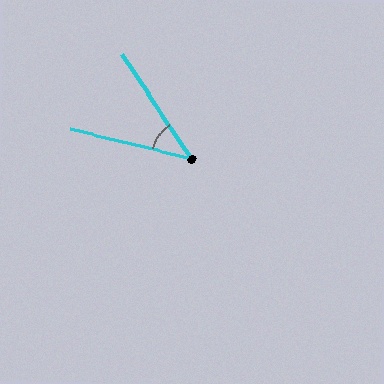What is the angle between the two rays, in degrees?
Approximately 43 degrees.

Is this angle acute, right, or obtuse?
It is acute.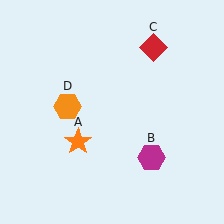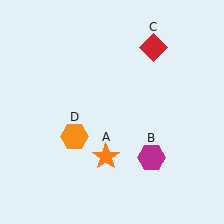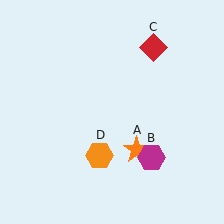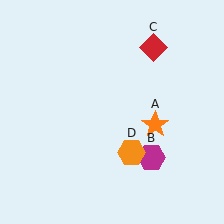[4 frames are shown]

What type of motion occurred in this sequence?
The orange star (object A), orange hexagon (object D) rotated counterclockwise around the center of the scene.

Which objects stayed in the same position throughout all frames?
Magenta hexagon (object B) and red diamond (object C) remained stationary.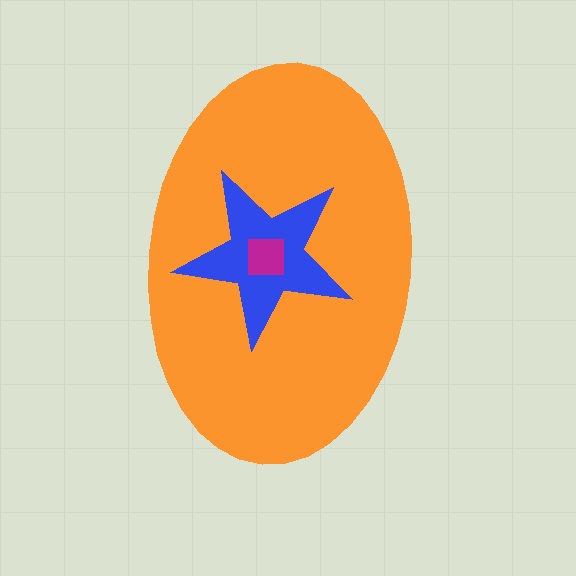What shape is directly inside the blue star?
The magenta square.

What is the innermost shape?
The magenta square.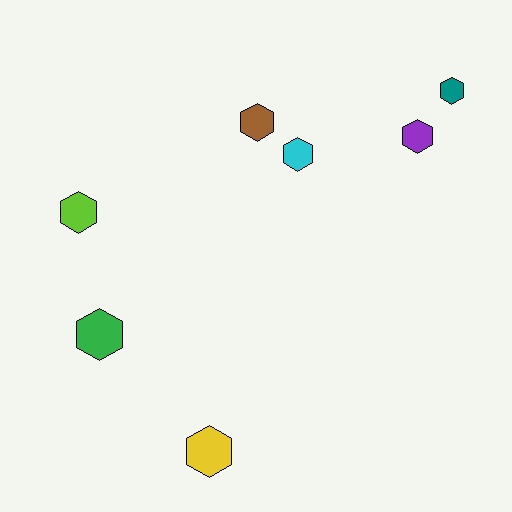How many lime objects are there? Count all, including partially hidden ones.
There is 1 lime object.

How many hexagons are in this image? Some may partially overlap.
There are 7 hexagons.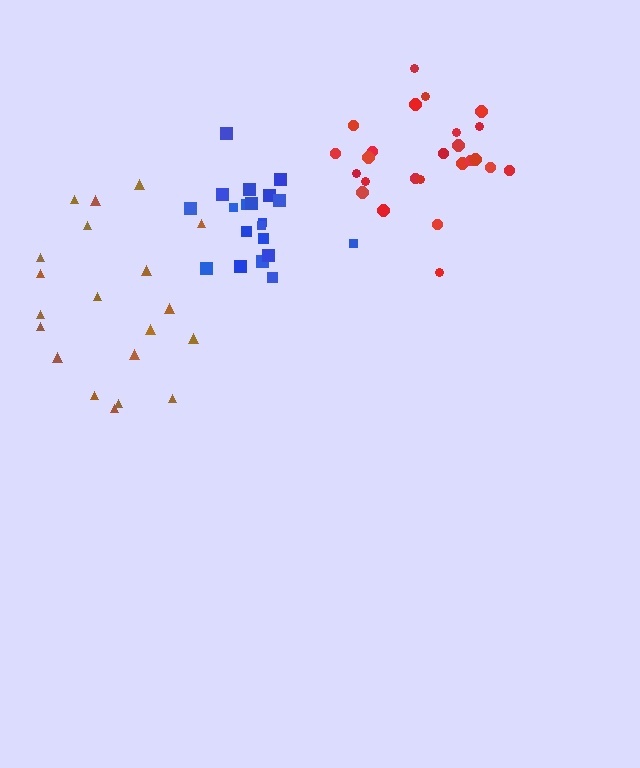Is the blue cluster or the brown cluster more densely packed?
Blue.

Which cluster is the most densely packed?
Blue.